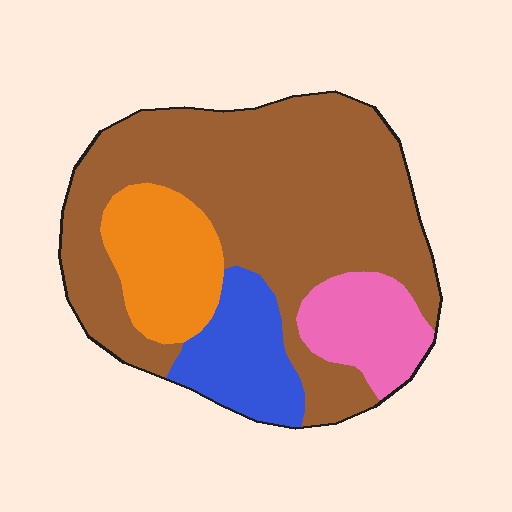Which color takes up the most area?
Brown, at roughly 60%.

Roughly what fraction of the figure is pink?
Pink takes up about one eighth (1/8) of the figure.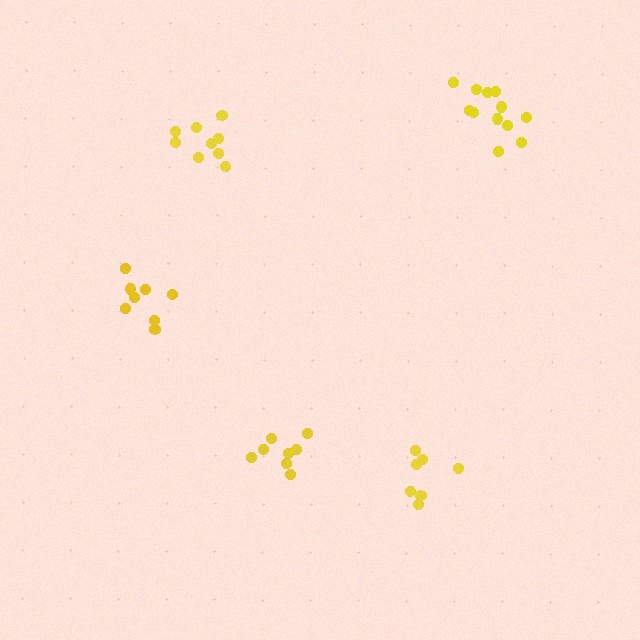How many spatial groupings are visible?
There are 5 spatial groupings.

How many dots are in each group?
Group 1: 8 dots, Group 2: 7 dots, Group 3: 9 dots, Group 4: 12 dots, Group 5: 8 dots (44 total).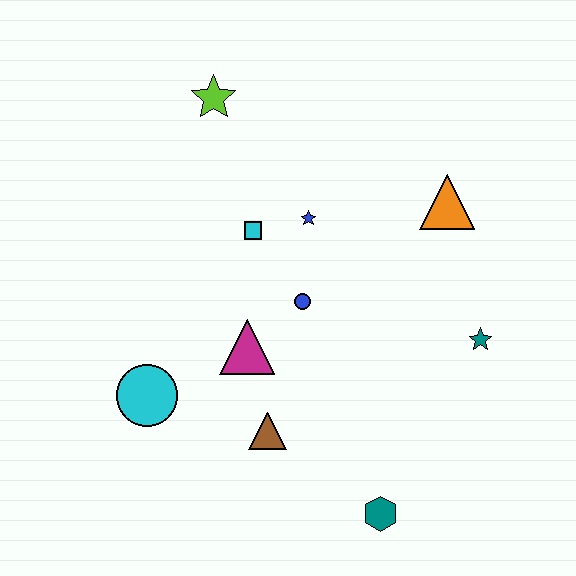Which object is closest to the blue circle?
The magenta triangle is closest to the blue circle.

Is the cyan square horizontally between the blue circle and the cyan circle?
Yes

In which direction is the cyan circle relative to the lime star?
The cyan circle is below the lime star.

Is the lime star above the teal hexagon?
Yes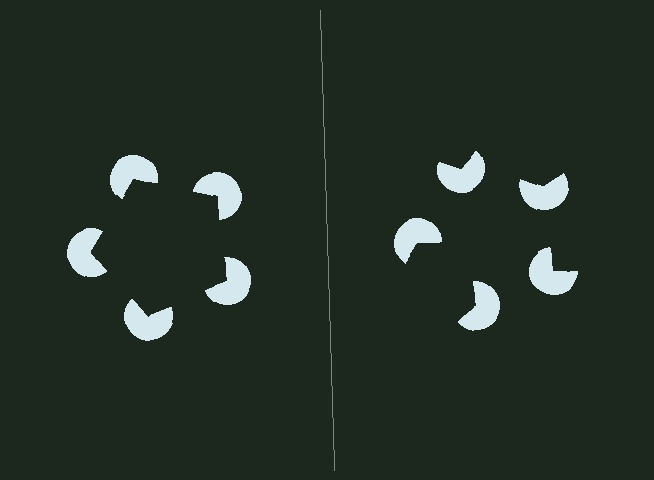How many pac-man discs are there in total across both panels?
10 — 5 on each side.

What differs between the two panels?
The pac-man discs are positioned identically on both sides; only the wedge orientations differ. On the left they align to a pentagon; on the right they are misaligned.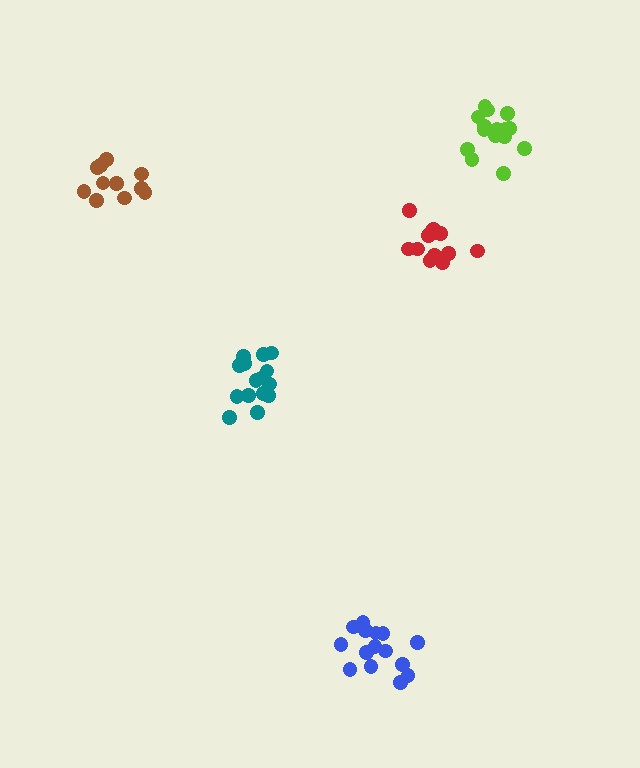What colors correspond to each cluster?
The clusters are colored: blue, red, teal, lime, brown.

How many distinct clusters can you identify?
There are 5 distinct clusters.